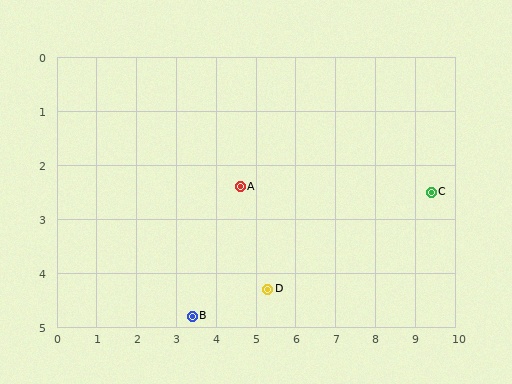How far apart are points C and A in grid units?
Points C and A are about 4.8 grid units apart.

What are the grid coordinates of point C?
Point C is at approximately (9.4, 2.5).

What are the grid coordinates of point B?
Point B is at approximately (3.4, 4.8).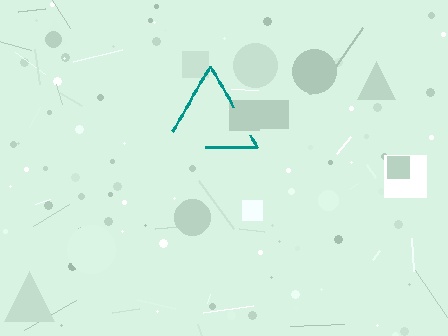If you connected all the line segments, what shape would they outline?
They would outline a triangle.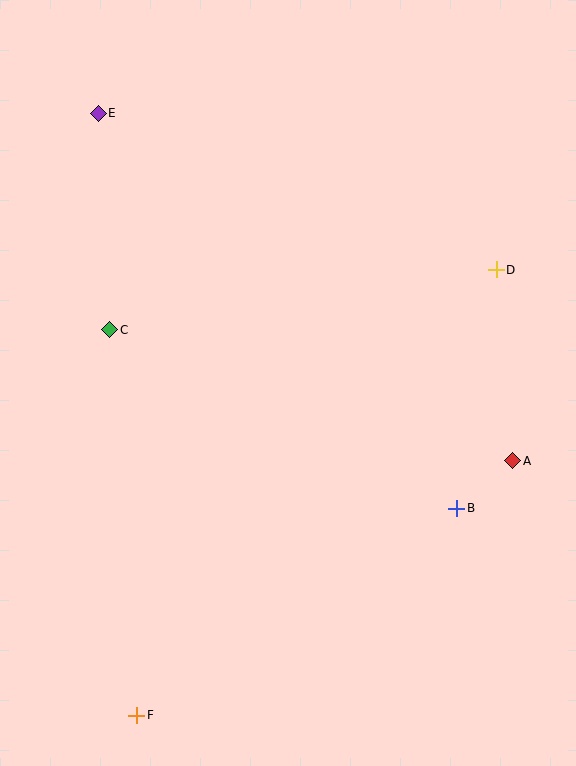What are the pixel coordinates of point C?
Point C is at (110, 330).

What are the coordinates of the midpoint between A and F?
The midpoint between A and F is at (325, 588).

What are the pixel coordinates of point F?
Point F is at (137, 715).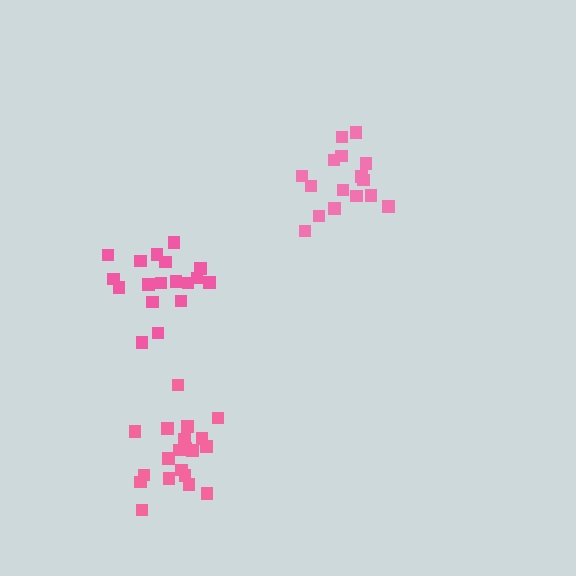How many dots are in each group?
Group 1: 20 dots, Group 2: 16 dots, Group 3: 18 dots (54 total).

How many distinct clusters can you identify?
There are 3 distinct clusters.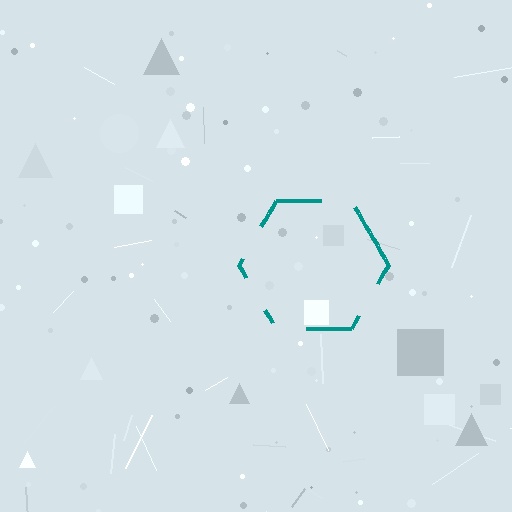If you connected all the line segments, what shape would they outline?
They would outline a hexagon.